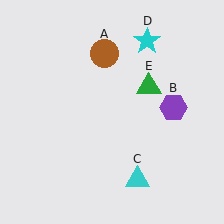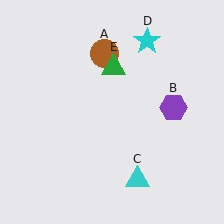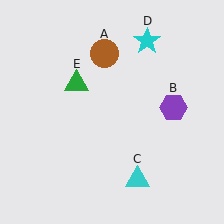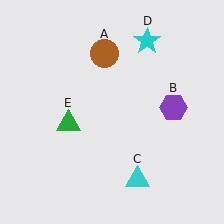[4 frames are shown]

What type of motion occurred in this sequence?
The green triangle (object E) rotated counterclockwise around the center of the scene.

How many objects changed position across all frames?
1 object changed position: green triangle (object E).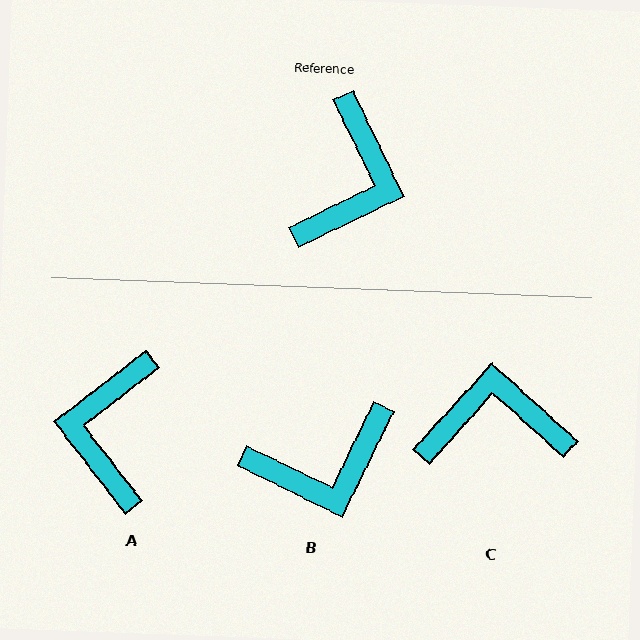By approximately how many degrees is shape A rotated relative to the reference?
Approximately 168 degrees clockwise.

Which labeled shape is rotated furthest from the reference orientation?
A, about 168 degrees away.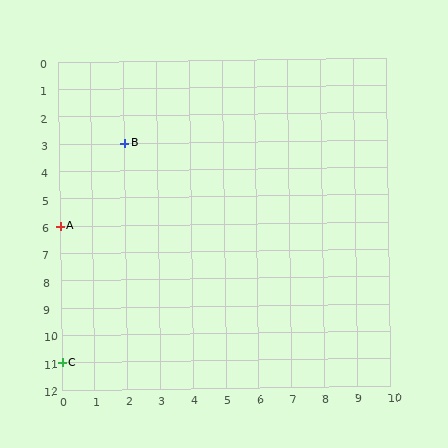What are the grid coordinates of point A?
Point A is at grid coordinates (0, 6).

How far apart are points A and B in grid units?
Points A and B are 2 columns and 3 rows apart (about 3.6 grid units diagonally).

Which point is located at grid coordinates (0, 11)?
Point C is at (0, 11).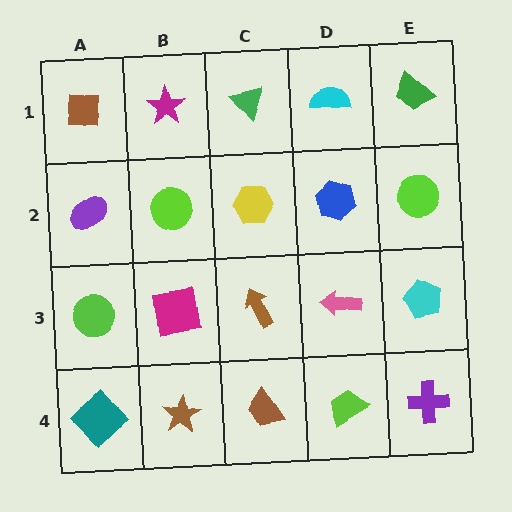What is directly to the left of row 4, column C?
A brown star.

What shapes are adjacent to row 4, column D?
A pink arrow (row 3, column D), a brown trapezoid (row 4, column C), a purple cross (row 4, column E).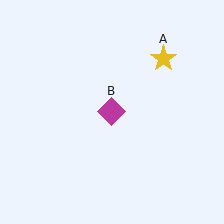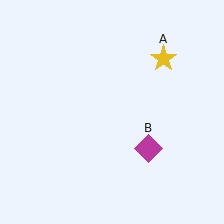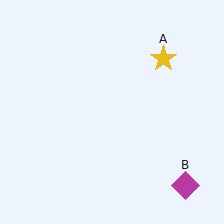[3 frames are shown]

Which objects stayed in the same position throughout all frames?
Yellow star (object A) remained stationary.